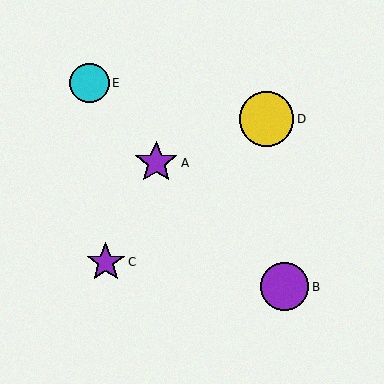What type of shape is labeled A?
Shape A is a purple star.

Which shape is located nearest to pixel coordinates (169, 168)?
The purple star (labeled A) at (156, 163) is nearest to that location.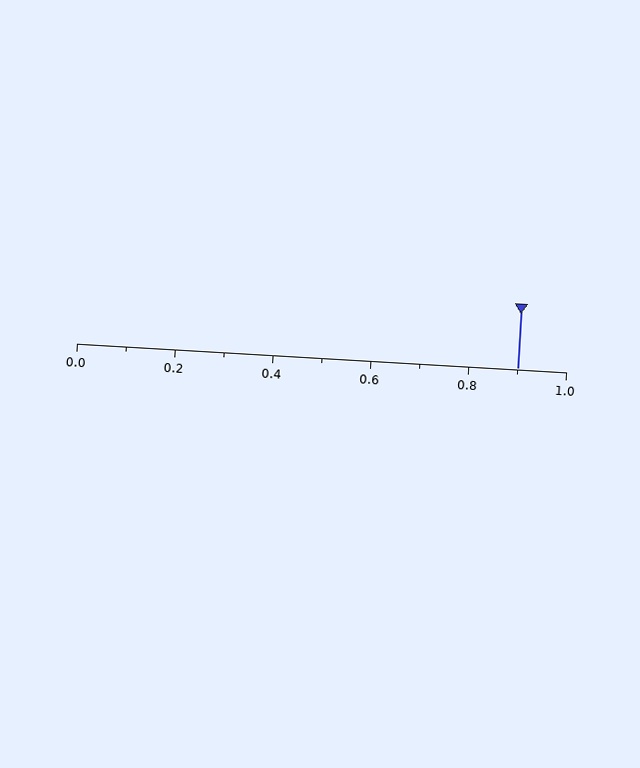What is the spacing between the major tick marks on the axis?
The major ticks are spaced 0.2 apart.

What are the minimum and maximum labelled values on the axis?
The axis runs from 0.0 to 1.0.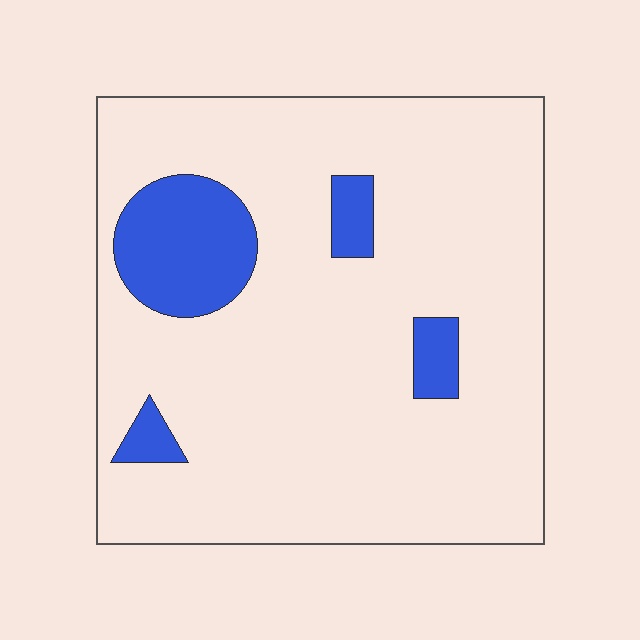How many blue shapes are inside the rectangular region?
4.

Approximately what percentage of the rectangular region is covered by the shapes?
Approximately 15%.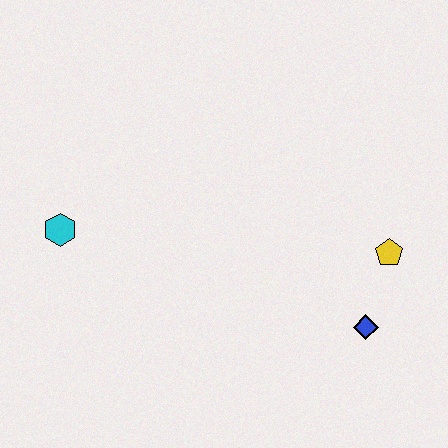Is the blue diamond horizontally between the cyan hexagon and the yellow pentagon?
Yes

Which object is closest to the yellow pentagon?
The blue diamond is closest to the yellow pentagon.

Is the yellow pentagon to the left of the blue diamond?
No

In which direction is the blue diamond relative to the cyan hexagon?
The blue diamond is to the right of the cyan hexagon.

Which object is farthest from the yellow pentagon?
The cyan hexagon is farthest from the yellow pentagon.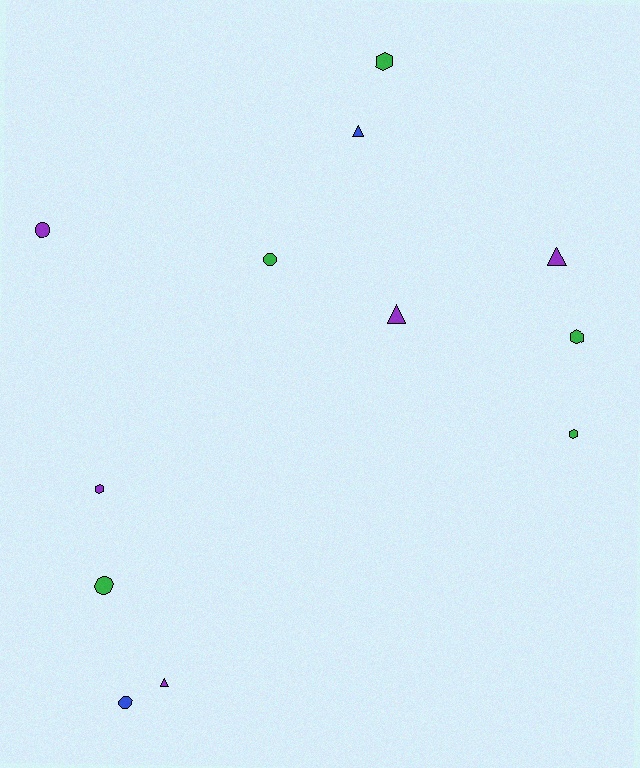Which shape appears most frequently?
Circle, with 4 objects.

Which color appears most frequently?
Purple, with 5 objects.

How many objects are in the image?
There are 12 objects.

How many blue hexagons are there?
There are no blue hexagons.